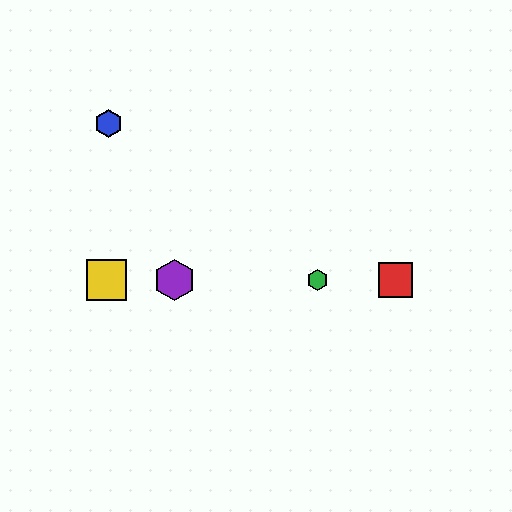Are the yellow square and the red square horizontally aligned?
Yes, both are at y≈280.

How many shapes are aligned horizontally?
4 shapes (the red square, the green hexagon, the yellow square, the purple hexagon) are aligned horizontally.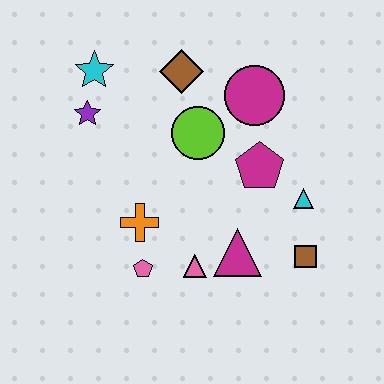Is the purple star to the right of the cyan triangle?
No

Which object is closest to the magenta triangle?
The pink triangle is closest to the magenta triangle.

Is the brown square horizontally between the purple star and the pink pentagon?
No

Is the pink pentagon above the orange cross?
No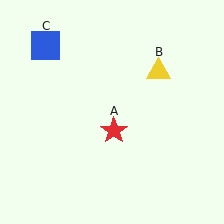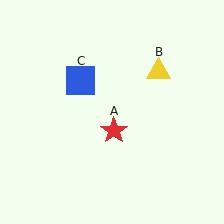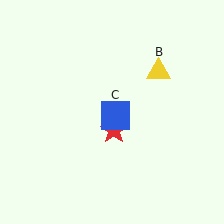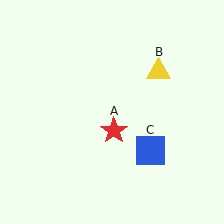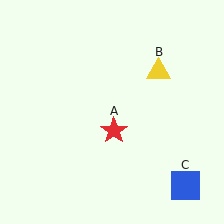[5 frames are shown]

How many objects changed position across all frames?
1 object changed position: blue square (object C).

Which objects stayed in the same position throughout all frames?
Red star (object A) and yellow triangle (object B) remained stationary.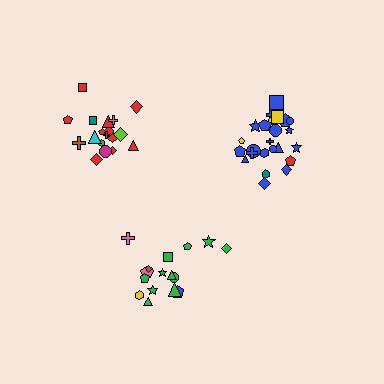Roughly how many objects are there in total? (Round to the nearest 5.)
Roughly 60 objects in total.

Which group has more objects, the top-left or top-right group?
The top-right group.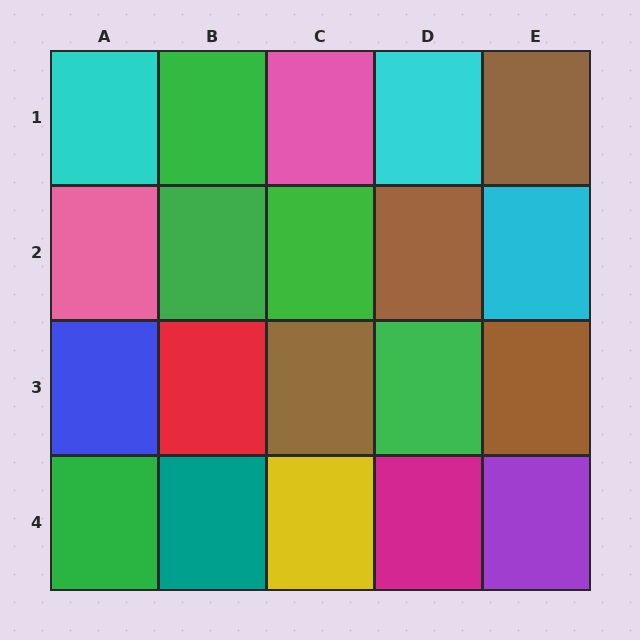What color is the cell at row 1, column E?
Brown.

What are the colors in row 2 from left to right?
Pink, green, green, brown, cyan.